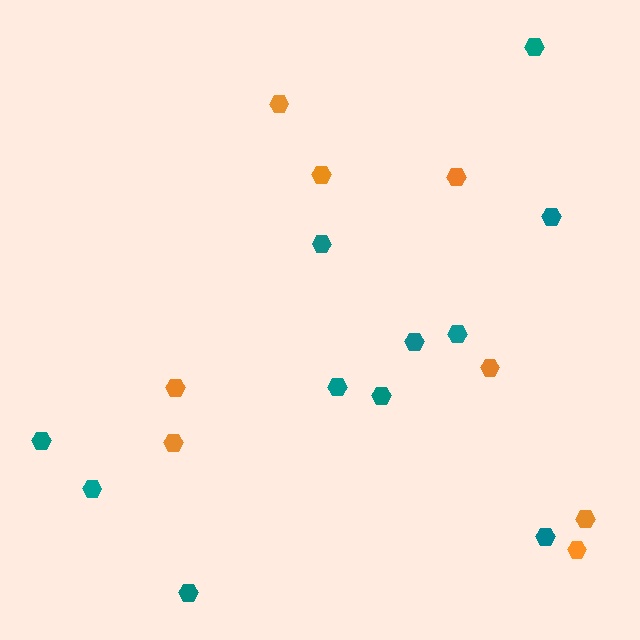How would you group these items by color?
There are 2 groups: one group of orange hexagons (8) and one group of teal hexagons (11).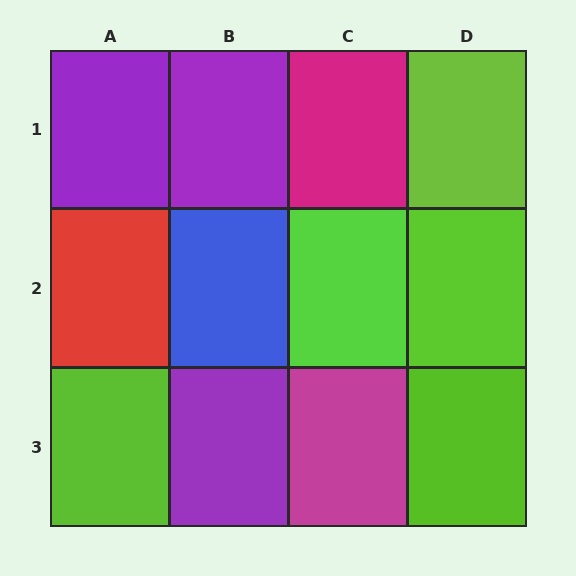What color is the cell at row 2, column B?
Blue.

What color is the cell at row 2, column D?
Lime.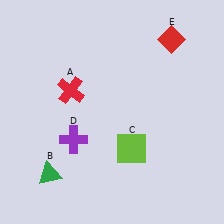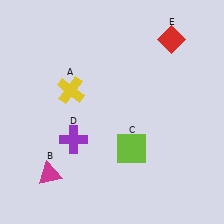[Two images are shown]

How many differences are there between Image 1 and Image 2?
There are 2 differences between the two images.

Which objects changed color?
A changed from red to yellow. B changed from green to magenta.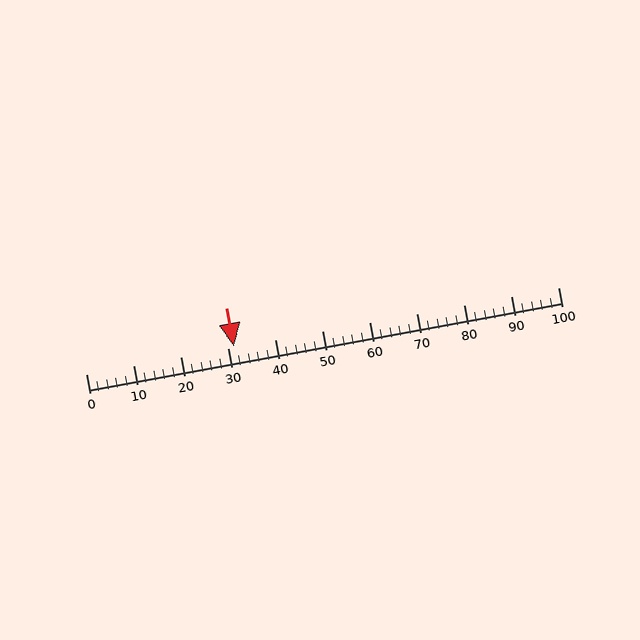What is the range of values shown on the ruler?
The ruler shows values from 0 to 100.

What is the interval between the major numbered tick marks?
The major tick marks are spaced 10 units apart.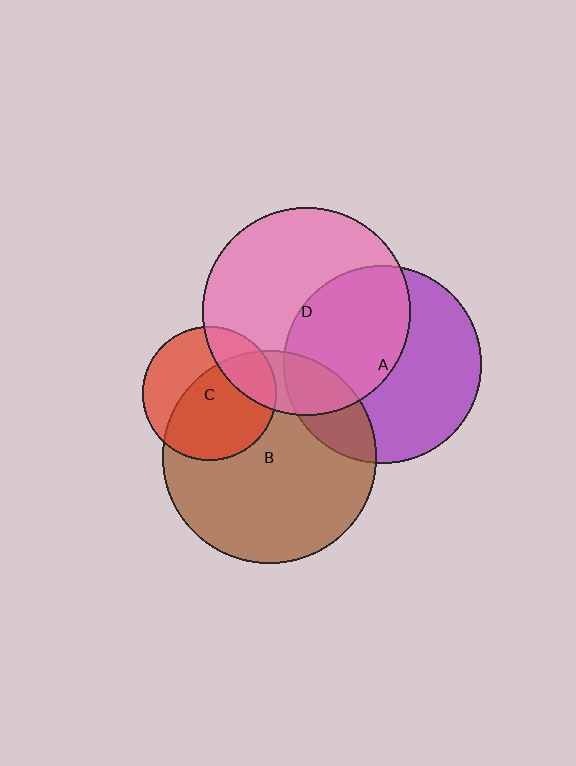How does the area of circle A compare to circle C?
Approximately 2.2 times.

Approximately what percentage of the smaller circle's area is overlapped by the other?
Approximately 60%.